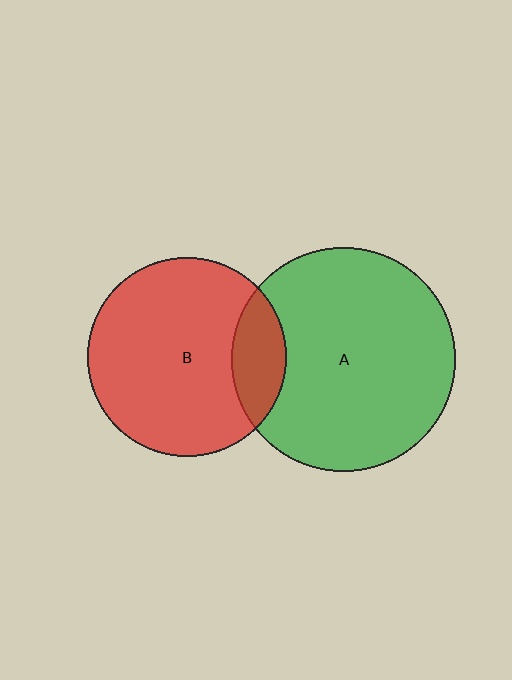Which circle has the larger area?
Circle A (green).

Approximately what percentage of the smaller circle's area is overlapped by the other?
Approximately 15%.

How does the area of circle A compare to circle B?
Approximately 1.3 times.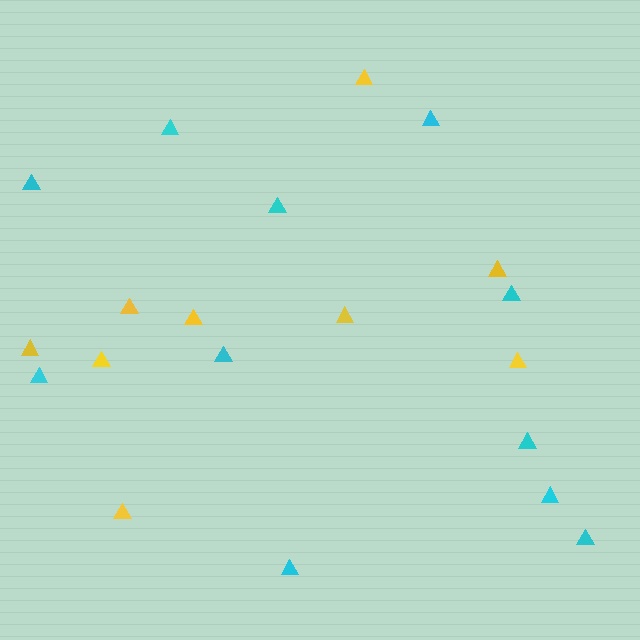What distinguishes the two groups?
There are 2 groups: one group of cyan triangles (11) and one group of yellow triangles (9).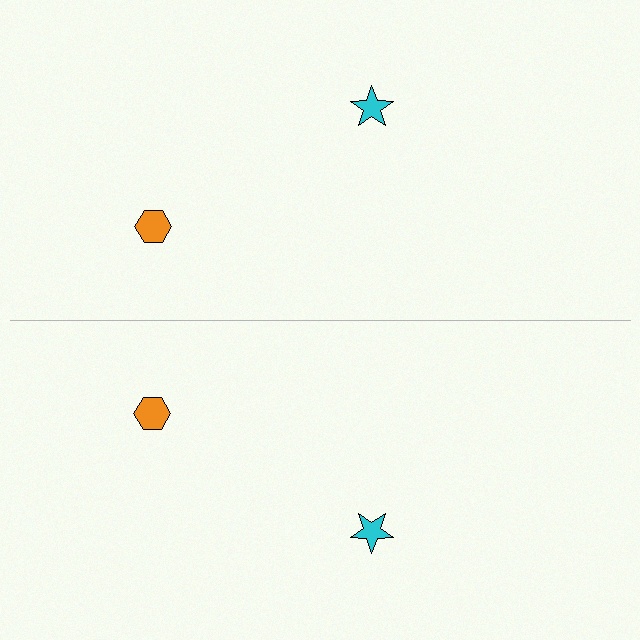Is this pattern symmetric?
Yes, this pattern has bilateral (reflection) symmetry.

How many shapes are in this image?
There are 4 shapes in this image.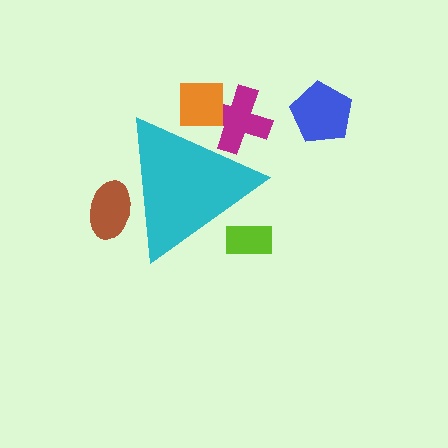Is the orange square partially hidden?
Yes, the orange square is partially hidden behind the cyan triangle.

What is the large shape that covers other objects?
A cyan triangle.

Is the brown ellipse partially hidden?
Yes, the brown ellipse is partially hidden behind the cyan triangle.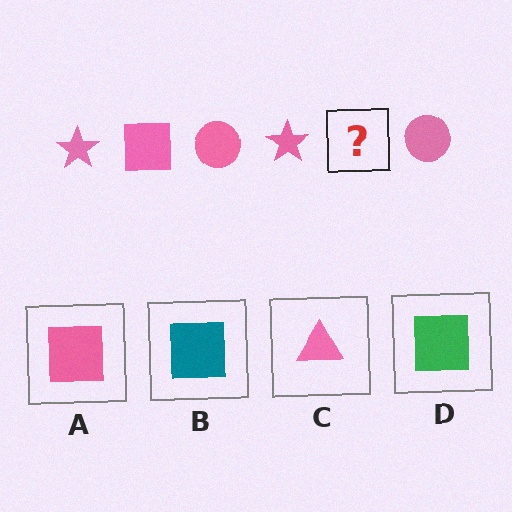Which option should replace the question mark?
Option A.